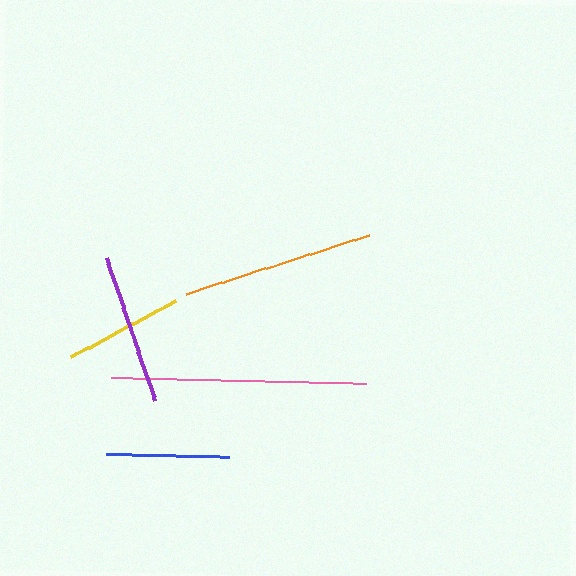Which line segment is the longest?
The pink line is the longest at approximately 255 pixels.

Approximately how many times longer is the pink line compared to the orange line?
The pink line is approximately 1.3 times the length of the orange line.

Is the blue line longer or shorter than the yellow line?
The blue line is longer than the yellow line.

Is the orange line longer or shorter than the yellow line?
The orange line is longer than the yellow line.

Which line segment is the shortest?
The yellow line is the shortest at approximately 118 pixels.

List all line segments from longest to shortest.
From longest to shortest: pink, orange, purple, blue, yellow.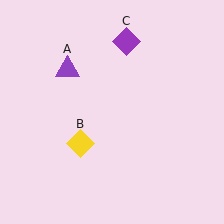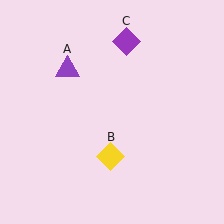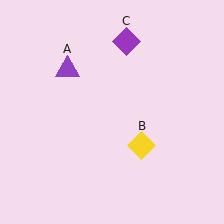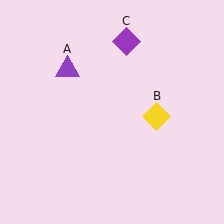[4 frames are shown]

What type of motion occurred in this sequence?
The yellow diamond (object B) rotated counterclockwise around the center of the scene.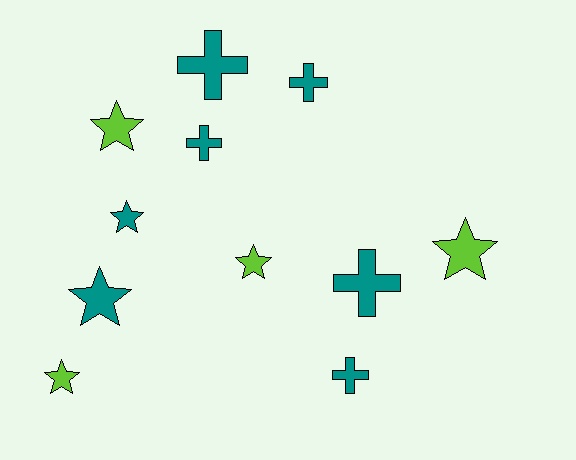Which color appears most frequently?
Teal, with 7 objects.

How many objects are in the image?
There are 11 objects.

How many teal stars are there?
There are 2 teal stars.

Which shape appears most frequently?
Star, with 6 objects.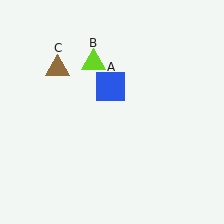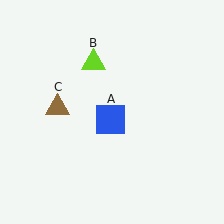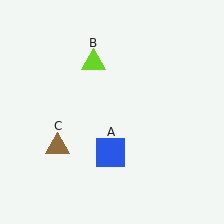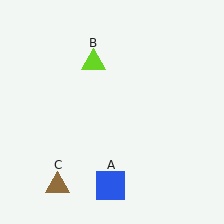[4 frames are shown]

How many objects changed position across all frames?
2 objects changed position: blue square (object A), brown triangle (object C).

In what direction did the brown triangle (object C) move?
The brown triangle (object C) moved down.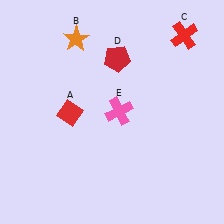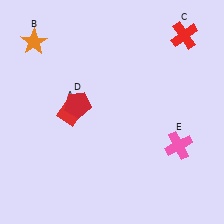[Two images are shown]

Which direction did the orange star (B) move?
The orange star (B) moved left.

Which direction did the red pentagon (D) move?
The red pentagon (D) moved down.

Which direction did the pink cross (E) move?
The pink cross (E) moved right.